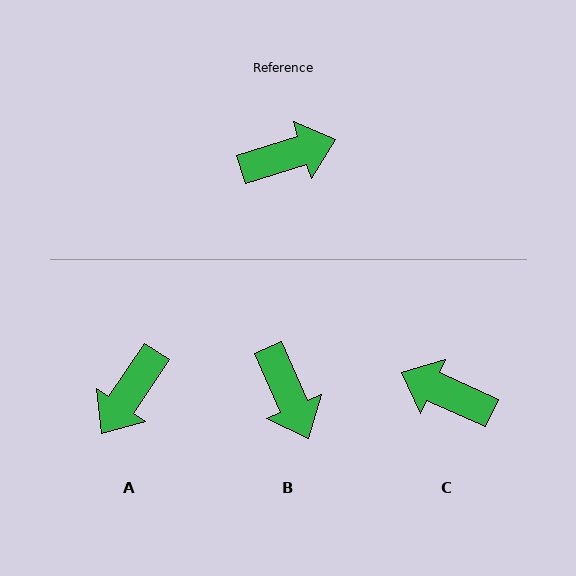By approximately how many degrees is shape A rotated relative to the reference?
Approximately 142 degrees clockwise.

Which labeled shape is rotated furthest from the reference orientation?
A, about 142 degrees away.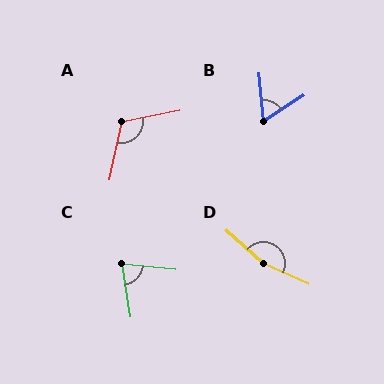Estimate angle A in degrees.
Approximately 113 degrees.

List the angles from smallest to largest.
B (62°), C (75°), A (113°), D (164°).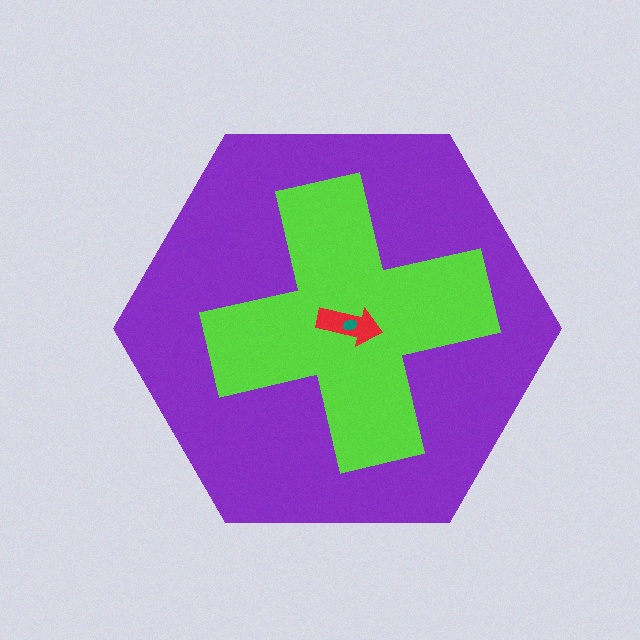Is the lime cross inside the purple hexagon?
Yes.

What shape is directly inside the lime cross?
The red arrow.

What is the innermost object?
The teal ellipse.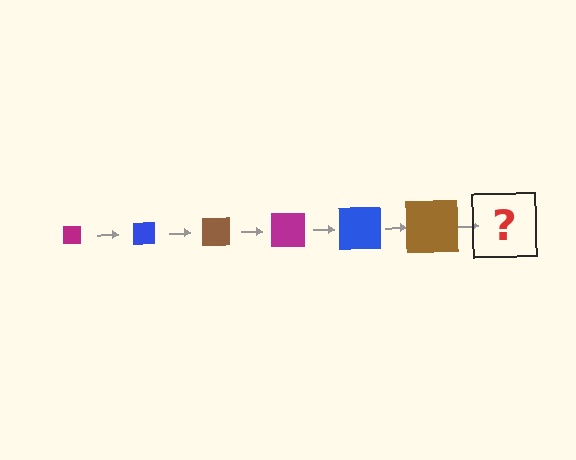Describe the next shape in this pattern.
It should be a magenta square, larger than the previous one.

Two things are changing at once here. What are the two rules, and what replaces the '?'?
The two rules are that the square grows larger each step and the color cycles through magenta, blue, and brown. The '?' should be a magenta square, larger than the previous one.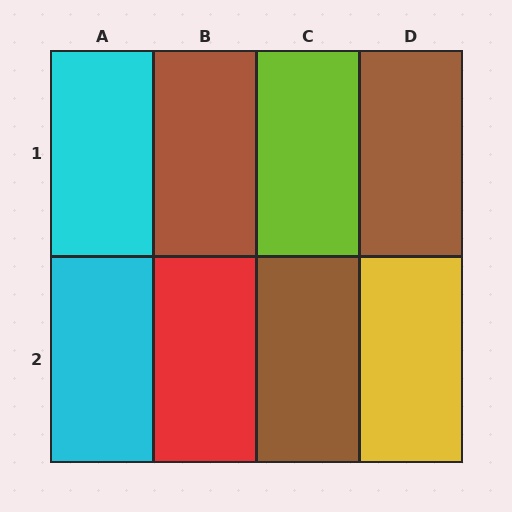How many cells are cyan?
2 cells are cyan.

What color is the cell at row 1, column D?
Brown.